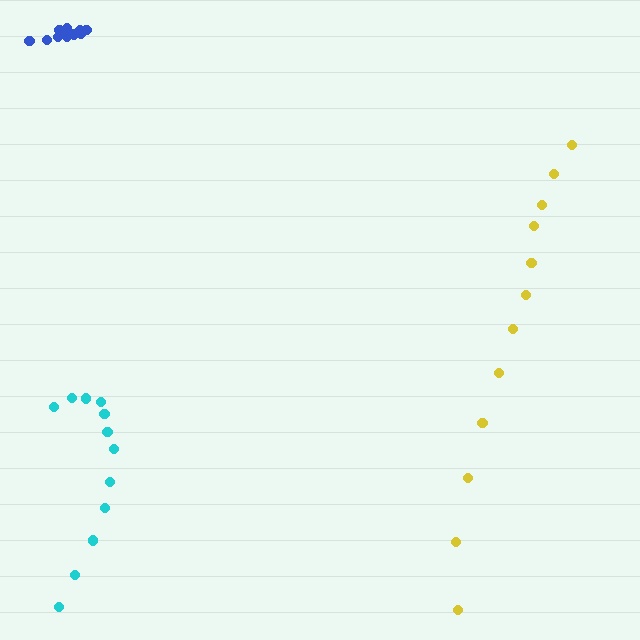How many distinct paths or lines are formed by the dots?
There are 3 distinct paths.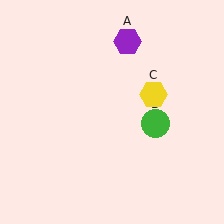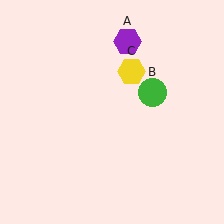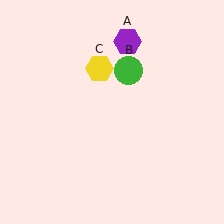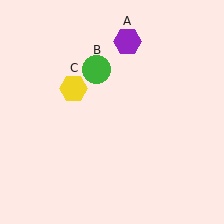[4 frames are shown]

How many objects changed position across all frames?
2 objects changed position: green circle (object B), yellow hexagon (object C).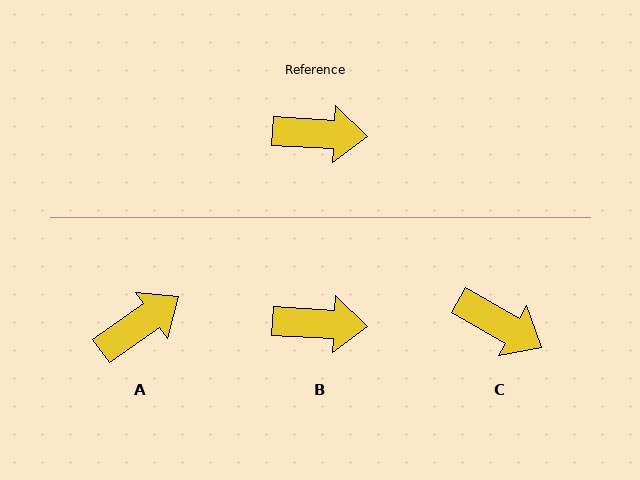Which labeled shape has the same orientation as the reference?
B.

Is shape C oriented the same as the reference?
No, it is off by about 27 degrees.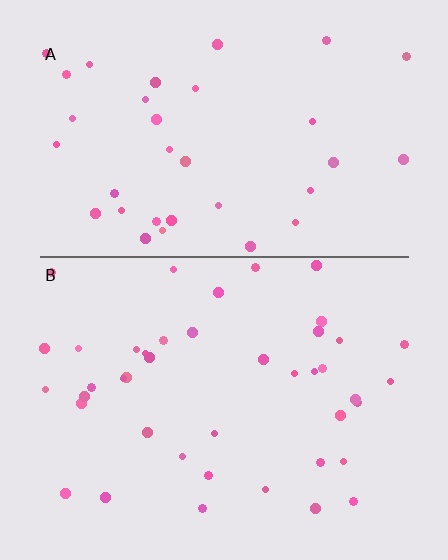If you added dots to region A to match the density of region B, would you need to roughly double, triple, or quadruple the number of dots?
Approximately double.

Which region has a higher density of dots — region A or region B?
B (the bottom).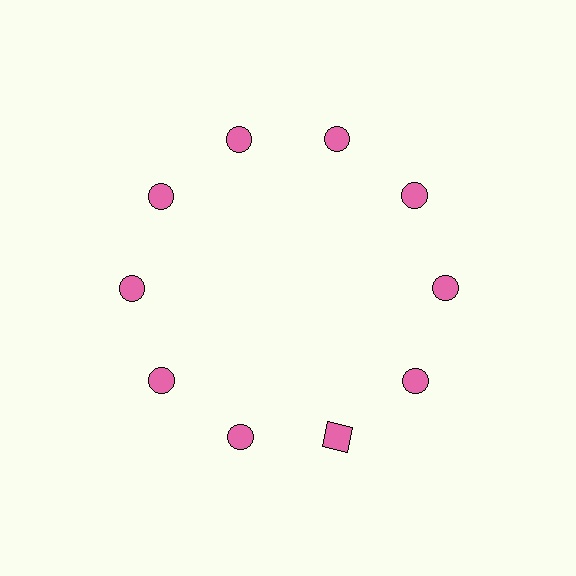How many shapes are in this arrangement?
There are 10 shapes arranged in a ring pattern.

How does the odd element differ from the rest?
It has a different shape: square instead of circle.